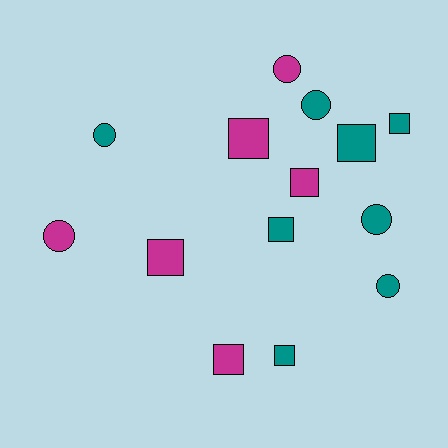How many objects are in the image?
There are 14 objects.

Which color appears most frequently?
Teal, with 8 objects.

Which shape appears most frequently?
Square, with 8 objects.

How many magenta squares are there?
There are 4 magenta squares.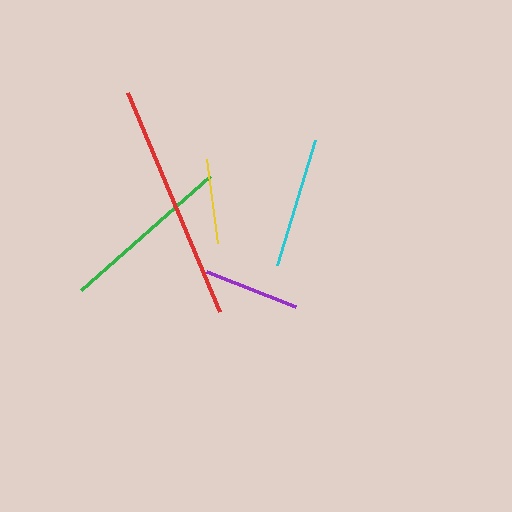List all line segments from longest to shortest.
From longest to shortest: red, green, cyan, purple, yellow.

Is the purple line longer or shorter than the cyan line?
The cyan line is longer than the purple line.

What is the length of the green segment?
The green segment is approximately 172 pixels long.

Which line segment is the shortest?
The yellow line is the shortest at approximately 85 pixels.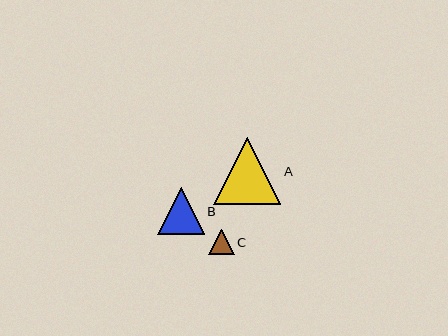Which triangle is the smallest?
Triangle C is the smallest with a size of approximately 25 pixels.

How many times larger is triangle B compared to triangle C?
Triangle B is approximately 1.8 times the size of triangle C.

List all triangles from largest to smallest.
From largest to smallest: A, B, C.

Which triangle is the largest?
Triangle A is the largest with a size of approximately 67 pixels.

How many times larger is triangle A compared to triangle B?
Triangle A is approximately 1.4 times the size of triangle B.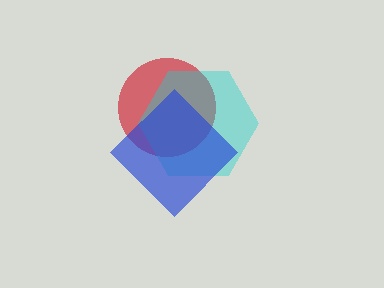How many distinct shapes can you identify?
There are 3 distinct shapes: a red circle, a cyan hexagon, a blue diamond.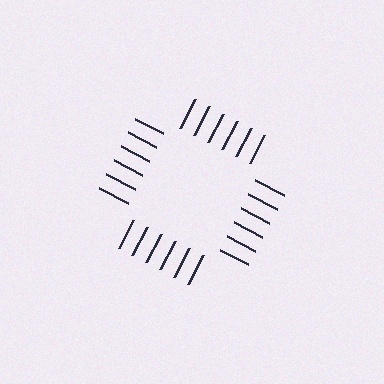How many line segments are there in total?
24 — 6 along each of the 4 edges.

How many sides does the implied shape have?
4 sides — the line-ends trace a square.